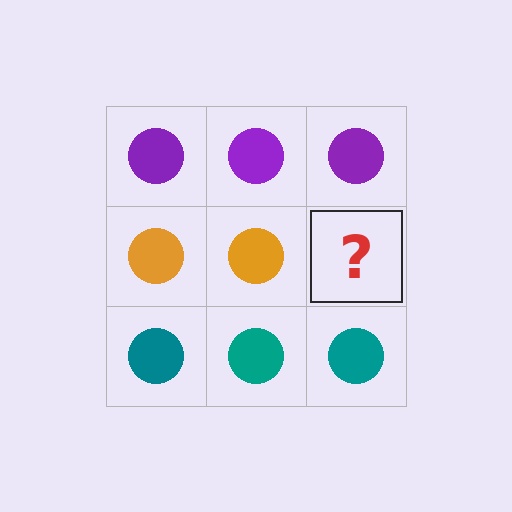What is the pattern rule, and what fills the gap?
The rule is that each row has a consistent color. The gap should be filled with an orange circle.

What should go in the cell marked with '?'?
The missing cell should contain an orange circle.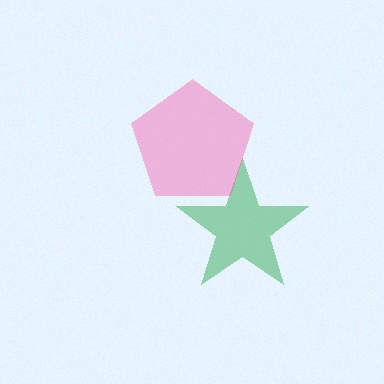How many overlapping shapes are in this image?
There are 2 overlapping shapes in the image.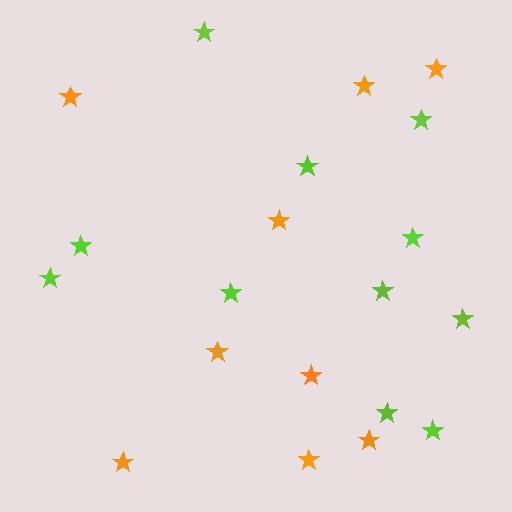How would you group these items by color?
There are 2 groups: one group of orange stars (9) and one group of lime stars (11).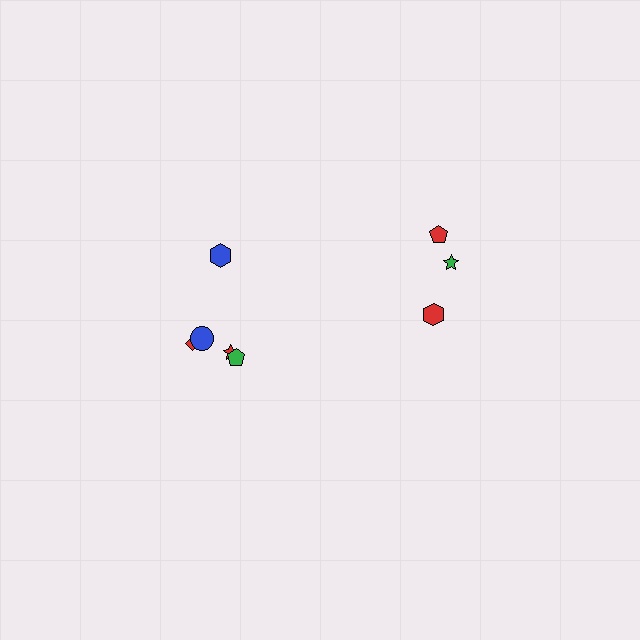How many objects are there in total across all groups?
There are 8 objects.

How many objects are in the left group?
There are 5 objects.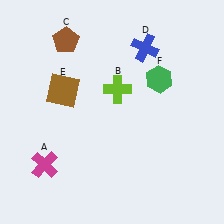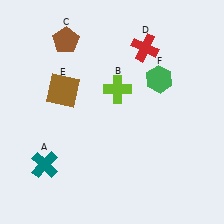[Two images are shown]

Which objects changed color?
A changed from magenta to teal. D changed from blue to red.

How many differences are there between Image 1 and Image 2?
There are 2 differences between the two images.